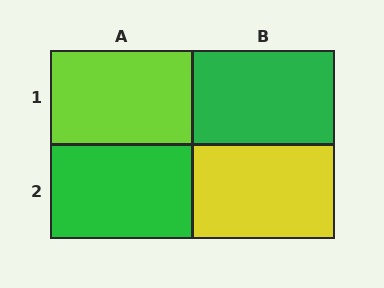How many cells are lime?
1 cell is lime.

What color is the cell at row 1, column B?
Green.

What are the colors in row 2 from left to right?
Green, yellow.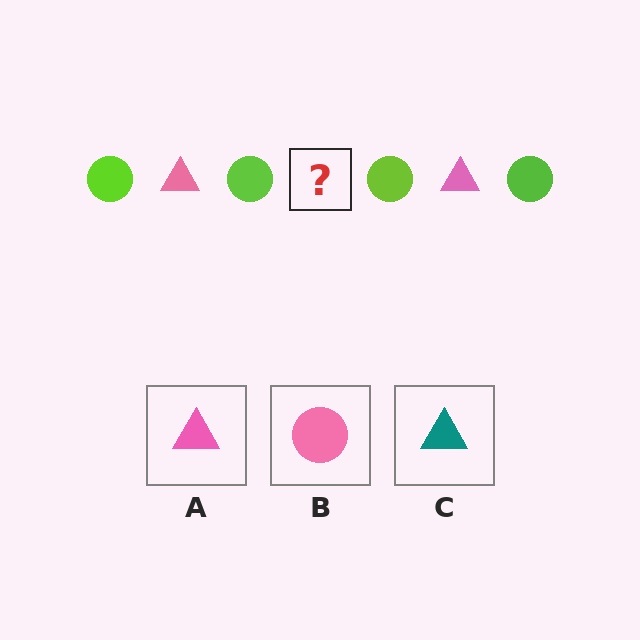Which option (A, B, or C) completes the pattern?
A.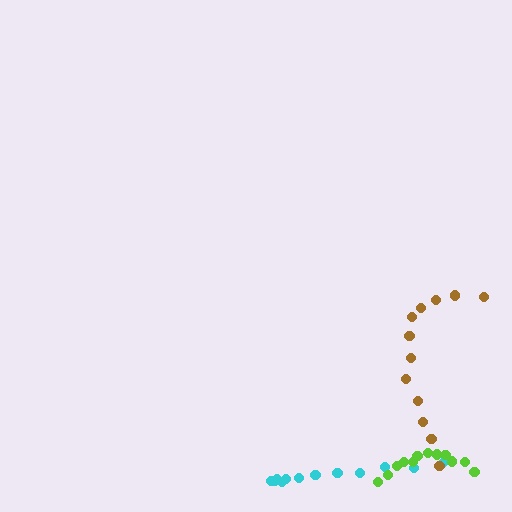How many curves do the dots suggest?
There are 3 distinct paths.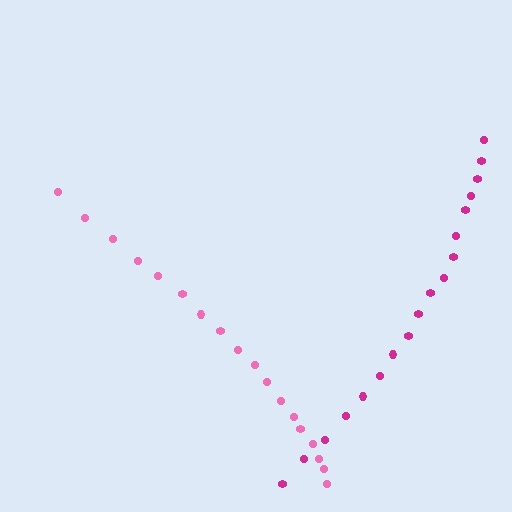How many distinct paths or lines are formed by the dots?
There are 2 distinct paths.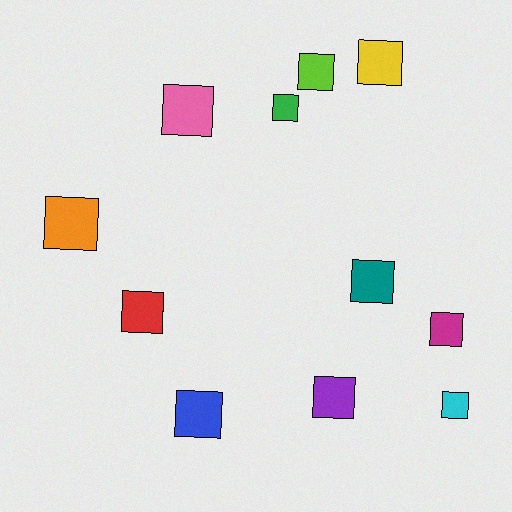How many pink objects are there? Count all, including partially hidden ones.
There is 1 pink object.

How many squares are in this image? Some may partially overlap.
There are 11 squares.